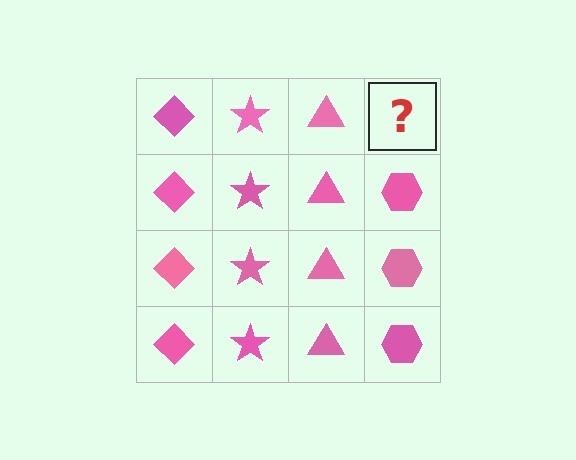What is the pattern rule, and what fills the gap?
The rule is that each column has a consistent shape. The gap should be filled with a pink hexagon.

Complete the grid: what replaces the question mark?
The question mark should be replaced with a pink hexagon.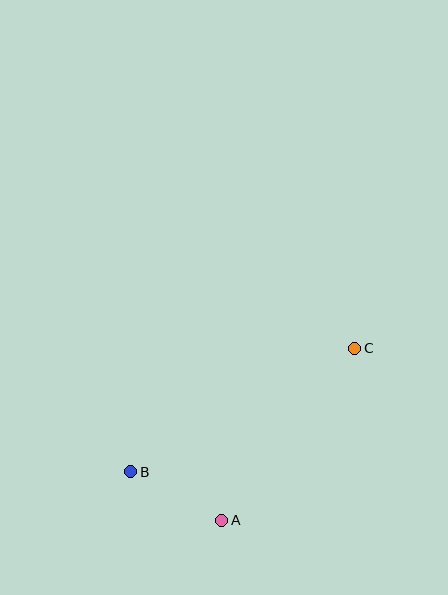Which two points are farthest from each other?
Points B and C are farthest from each other.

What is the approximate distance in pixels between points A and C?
The distance between A and C is approximately 217 pixels.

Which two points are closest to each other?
Points A and B are closest to each other.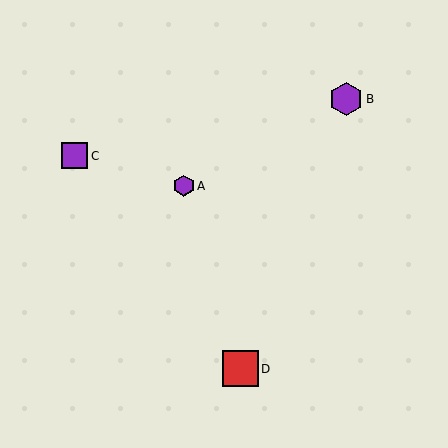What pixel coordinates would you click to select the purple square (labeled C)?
Click at (75, 156) to select the purple square C.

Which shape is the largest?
The red square (labeled D) is the largest.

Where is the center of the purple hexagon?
The center of the purple hexagon is at (346, 99).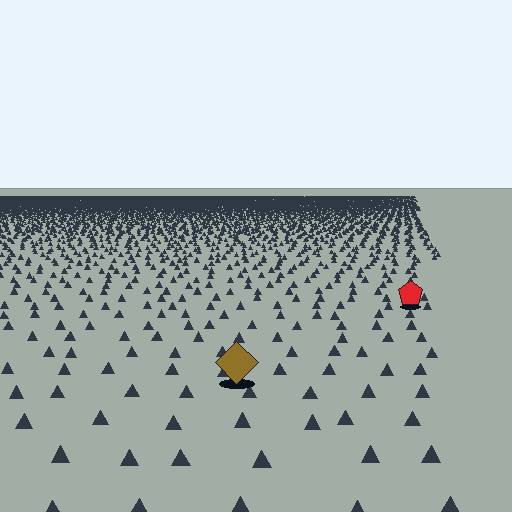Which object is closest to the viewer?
The brown diamond is closest. The texture marks near it are larger and more spread out.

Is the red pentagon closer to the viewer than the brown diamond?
No. The brown diamond is closer — you can tell from the texture gradient: the ground texture is coarser near it.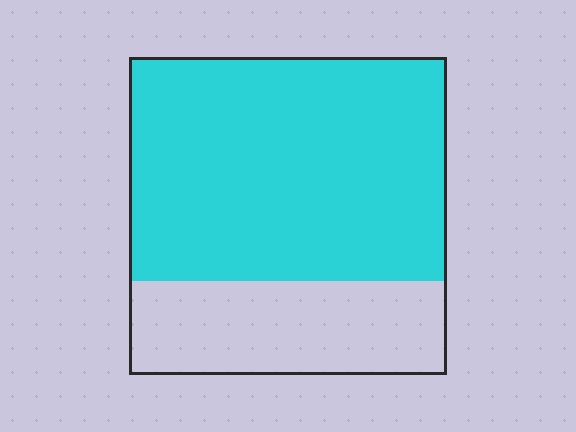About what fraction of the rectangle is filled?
About two thirds (2/3).